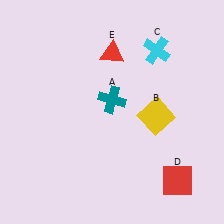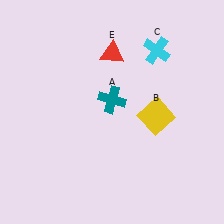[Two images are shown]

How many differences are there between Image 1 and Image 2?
There is 1 difference between the two images.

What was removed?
The red square (D) was removed in Image 2.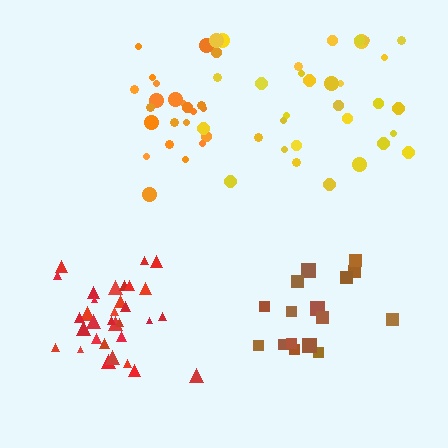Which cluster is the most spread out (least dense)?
Yellow.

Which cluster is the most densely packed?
Red.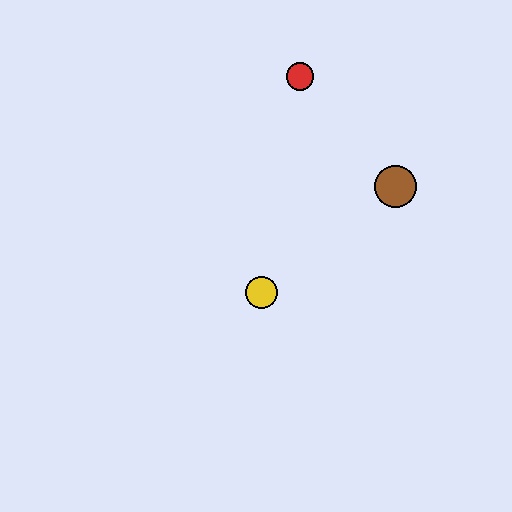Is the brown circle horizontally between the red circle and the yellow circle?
No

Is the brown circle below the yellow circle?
No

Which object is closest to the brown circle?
The red circle is closest to the brown circle.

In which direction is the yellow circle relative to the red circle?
The yellow circle is below the red circle.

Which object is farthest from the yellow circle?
The red circle is farthest from the yellow circle.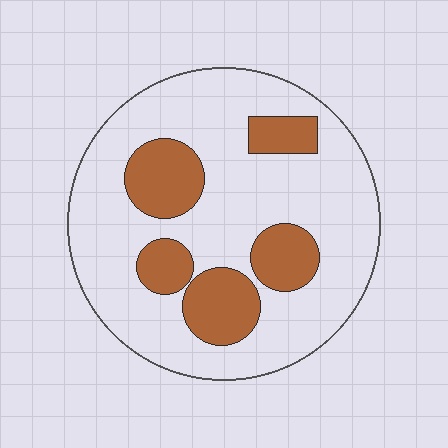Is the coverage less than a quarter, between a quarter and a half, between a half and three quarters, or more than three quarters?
Less than a quarter.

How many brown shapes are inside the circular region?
5.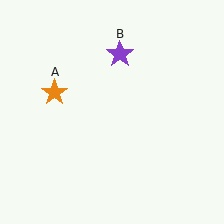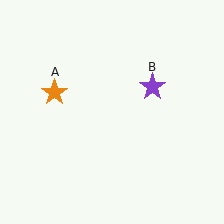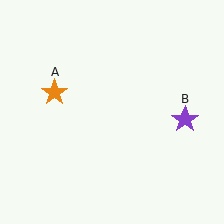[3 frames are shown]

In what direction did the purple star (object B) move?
The purple star (object B) moved down and to the right.